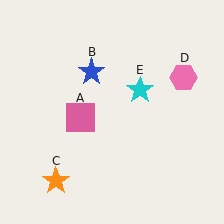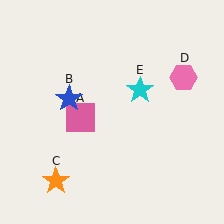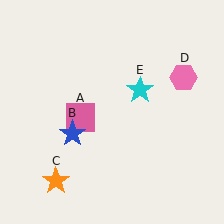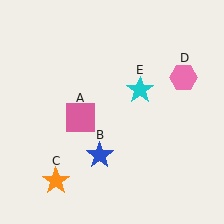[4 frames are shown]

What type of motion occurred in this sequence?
The blue star (object B) rotated counterclockwise around the center of the scene.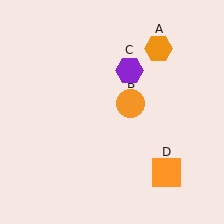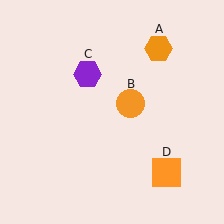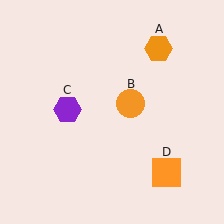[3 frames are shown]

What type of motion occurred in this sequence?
The purple hexagon (object C) rotated counterclockwise around the center of the scene.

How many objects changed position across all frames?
1 object changed position: purple hexagon (object C).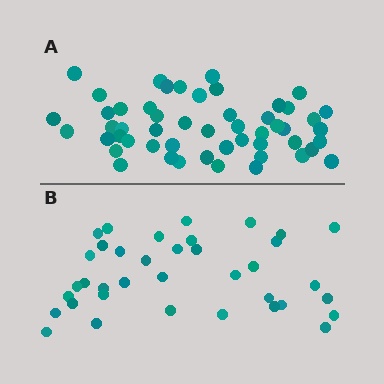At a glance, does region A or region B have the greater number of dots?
Region A (the top region) has more dots.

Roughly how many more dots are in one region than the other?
Region A has approximately 15 more dots than region B.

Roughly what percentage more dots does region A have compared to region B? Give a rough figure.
About 45% more.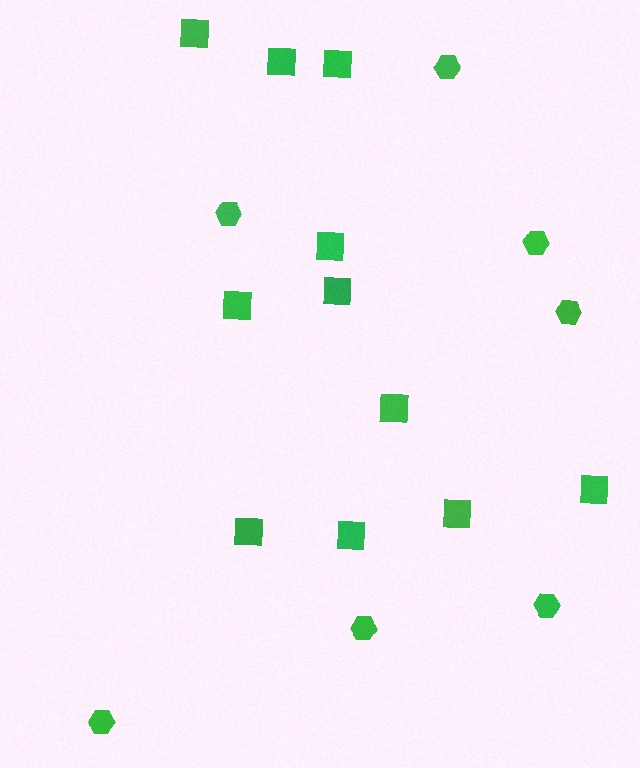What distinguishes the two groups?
There are 2 groups: one group of hexagons (7) and one group of squares (11).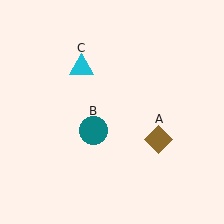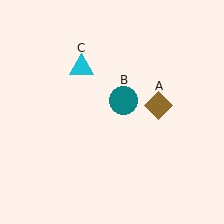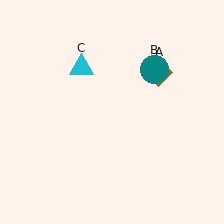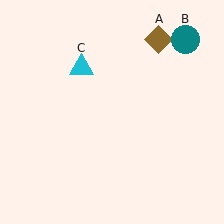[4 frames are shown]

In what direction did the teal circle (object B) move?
The teal circle (object B) moved up and to the right.